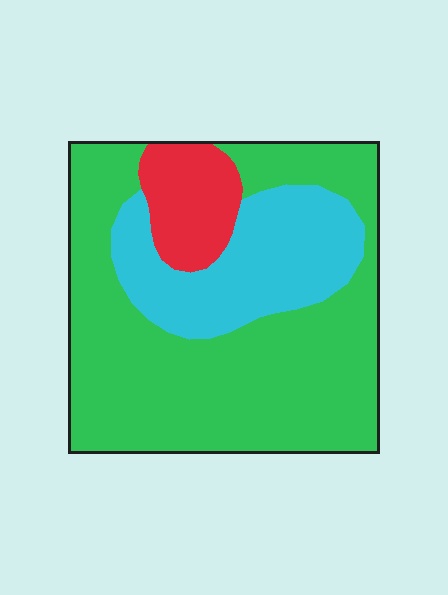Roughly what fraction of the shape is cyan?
Cyan covers roughly 25% of the shape.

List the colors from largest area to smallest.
From largest to smallest: green, cyan, red.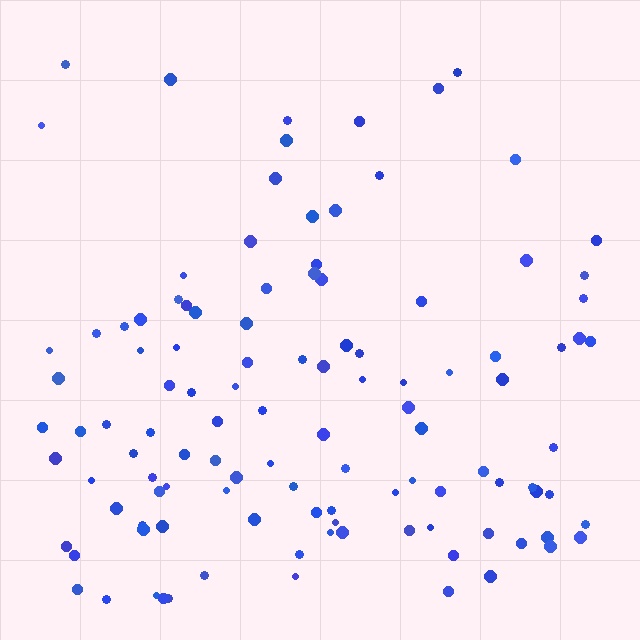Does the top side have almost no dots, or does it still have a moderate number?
Still a moderate number, just noticeably fewer than the bottom.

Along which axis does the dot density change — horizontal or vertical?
Vertical.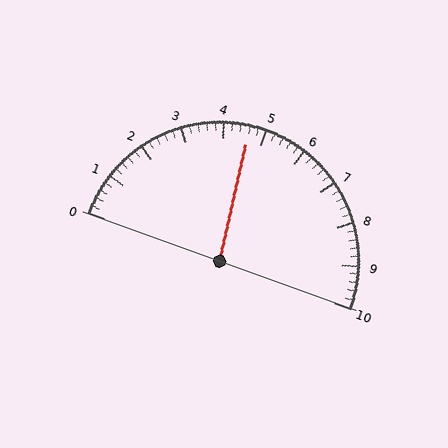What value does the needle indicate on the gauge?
The needle indicates approximately 4.6.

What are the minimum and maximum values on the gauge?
The gauge ranges from 0 to 10.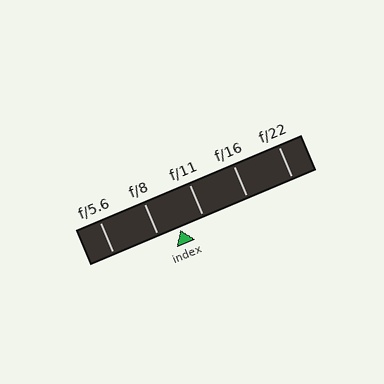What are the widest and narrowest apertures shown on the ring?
The widest aperture shown is f/5.6 and the narrowest is f/22.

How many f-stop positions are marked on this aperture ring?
There are 5 f-stop positions marked.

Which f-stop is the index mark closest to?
The index mark is closest to f/8.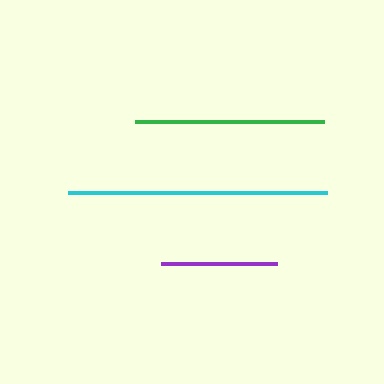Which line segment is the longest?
The cyan line is the longest at approximately 259 pixels.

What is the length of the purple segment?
The purple segment is approximately 116 pixels long.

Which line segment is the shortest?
The purple line is the shortest at approximately 116 pixels.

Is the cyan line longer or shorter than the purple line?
The cyan line is longer than the purple line.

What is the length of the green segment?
The green segment is approximately 190 pixels long.